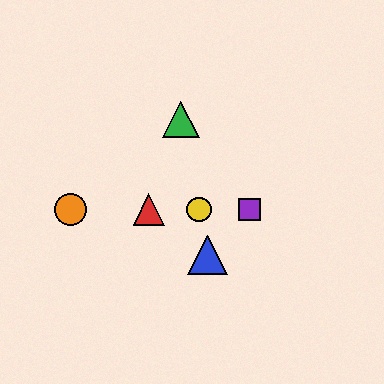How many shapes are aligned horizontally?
4 shapes (the red triangle, the yellow circle, the purple square, the orange circle) are aligned horizontally.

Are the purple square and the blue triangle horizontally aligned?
No, the purple square is at y≈210 and the blue triangle is at y≈255.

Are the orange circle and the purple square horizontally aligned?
Yes, both are at y≈210.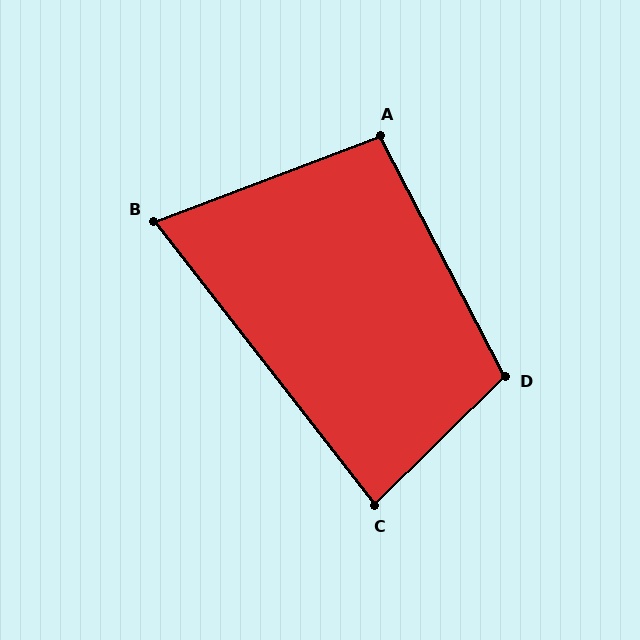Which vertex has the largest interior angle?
D, at approximately 107 degrees.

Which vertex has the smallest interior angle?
B, at approximately 73 degrees.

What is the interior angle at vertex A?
Approximately 97 degrees (obtuse).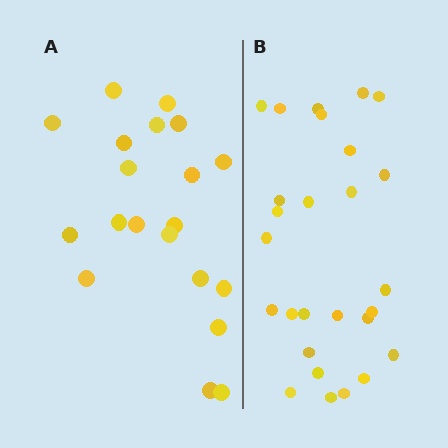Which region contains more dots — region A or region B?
Region B (the right region) has more dots.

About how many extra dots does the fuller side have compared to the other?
Region B has roughly 8 or so more dots than region A.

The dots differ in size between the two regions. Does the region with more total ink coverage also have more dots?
No. Region A has more total ink coverage because its dots are larger, but region B actually contains more individual dots. Total area can be misleading — the number of items is what matters here.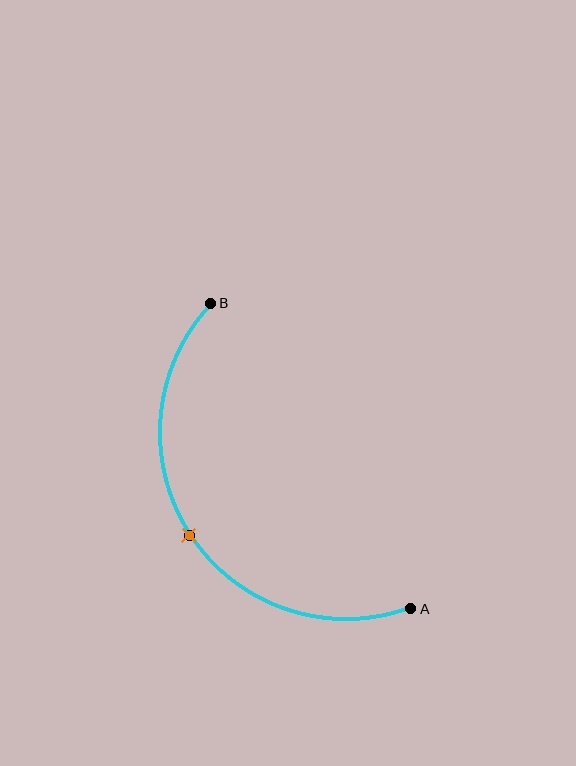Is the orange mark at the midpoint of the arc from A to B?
Yes. The orange mark lies on the arc at equal arc-length from both A and B — it is the arc midpoint.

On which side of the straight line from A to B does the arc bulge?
The arc bulges to the left of the straight line connecting A and B.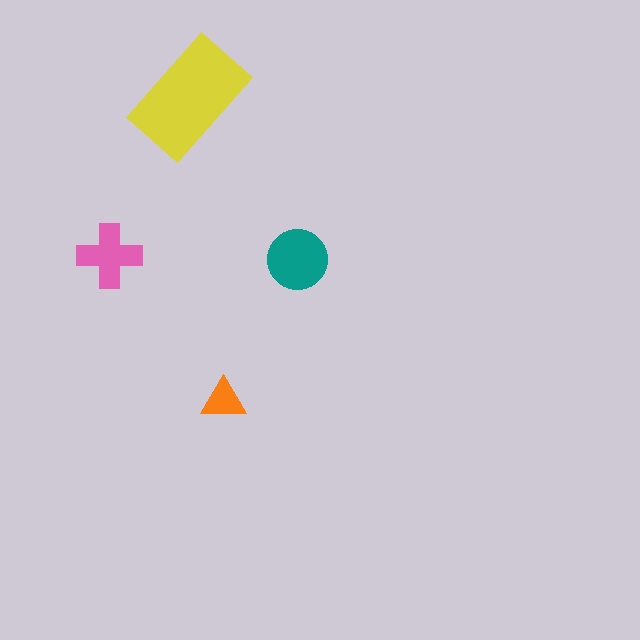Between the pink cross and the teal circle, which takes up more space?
The teal circle.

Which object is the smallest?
The orange triangle.